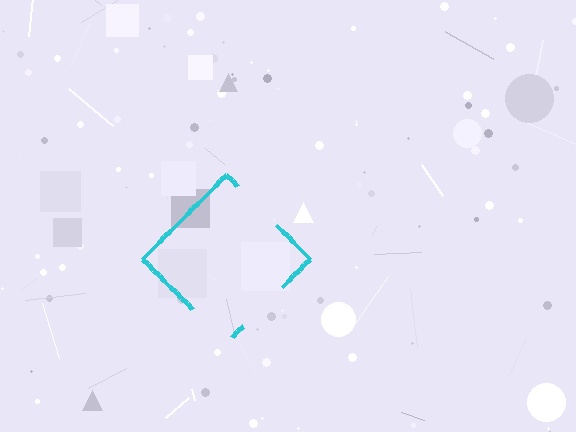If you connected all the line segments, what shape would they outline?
They would outline a diamond.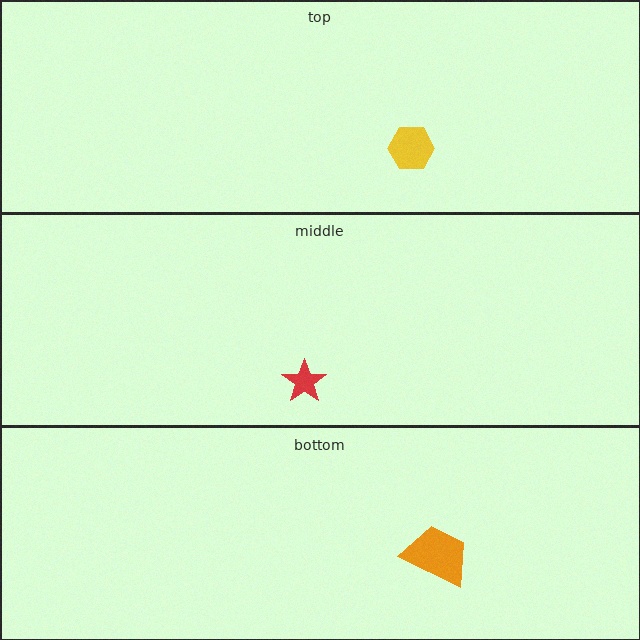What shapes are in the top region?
The yellow hexagon.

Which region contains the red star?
The middle region.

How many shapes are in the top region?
1.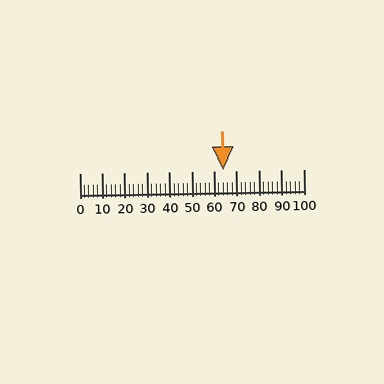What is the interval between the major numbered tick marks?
The major tick marks are spaced 10 units apart.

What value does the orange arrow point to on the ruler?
The orange arrow points to approximately 64.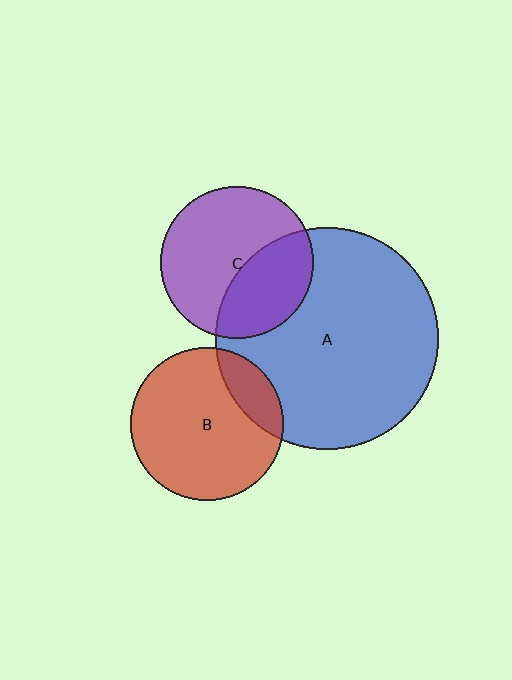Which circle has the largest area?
Circle A (blue).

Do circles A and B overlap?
Yes.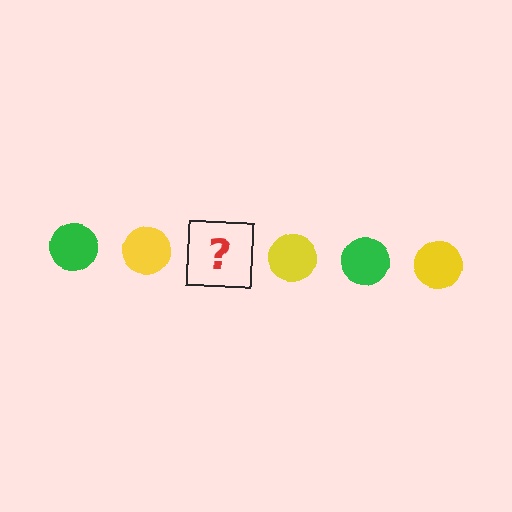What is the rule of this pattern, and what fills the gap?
The rule is that the pattern cycles through green, yellow circles. The gap should be filled with a green circle.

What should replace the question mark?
The question mark should be replaced with a green circle.